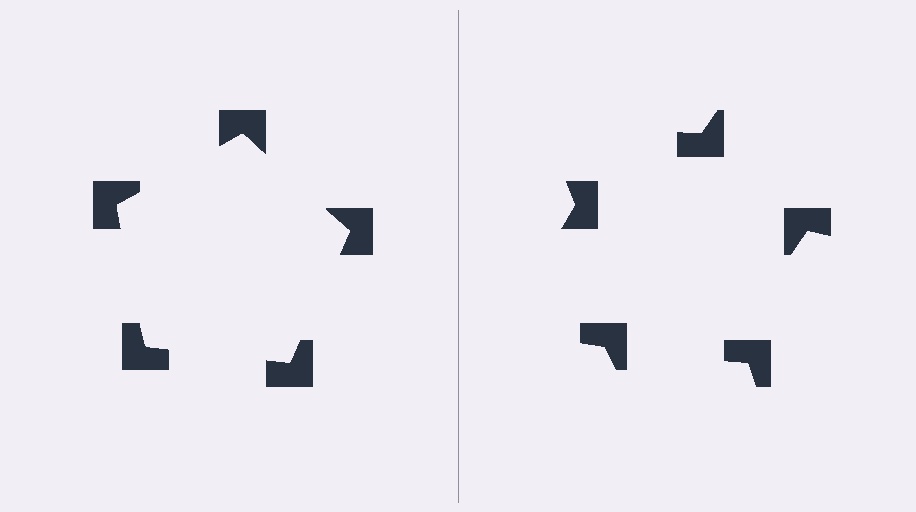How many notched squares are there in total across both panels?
10 — 5 on each side.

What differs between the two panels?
The notched squares are positioned identically on both sides; only the wedge orientations differ. On the left they align to a pentagon; on the right they are misaligned.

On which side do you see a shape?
An illusory pentagon appears on the left side. On the right side the wedge cuts are rotated, so no coherent shape forms.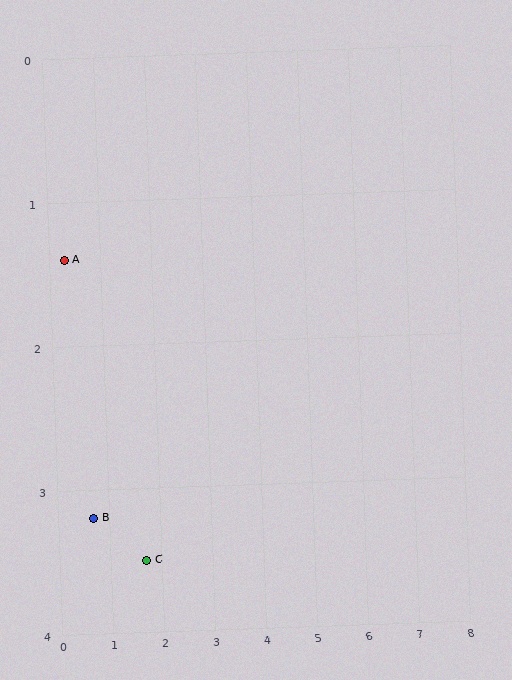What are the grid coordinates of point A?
Point A is at approximately (0.3, 1.4).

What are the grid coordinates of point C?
Point C is at approximately (1.7, 3.5).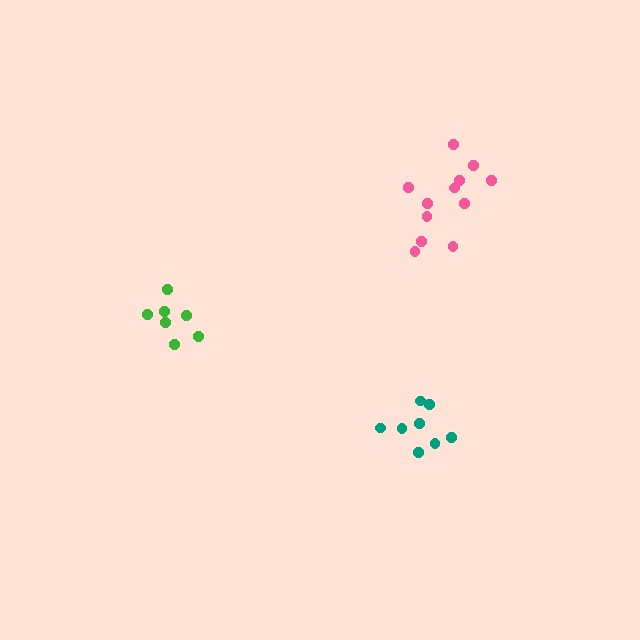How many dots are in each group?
Group 1: 8 dots, Group 2: 12 dots, Group 3: 7 dots (27 total).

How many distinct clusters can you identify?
There are 3 distinct clusters.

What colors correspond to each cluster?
The clusters are colored: teal, pink, green.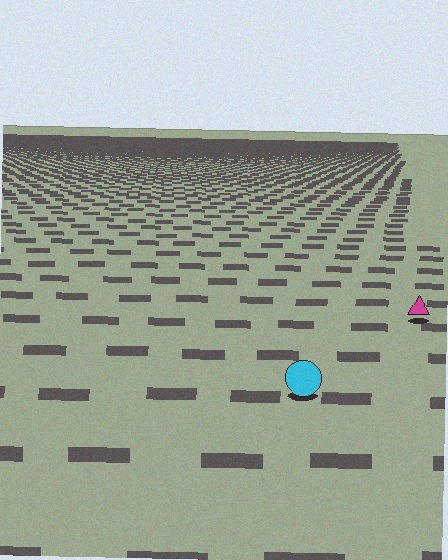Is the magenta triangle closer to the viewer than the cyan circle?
No. The cyan circle is closer — you can tell from the texture gradient: the ground texture is coarser near it.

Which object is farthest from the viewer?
The magenta triangle is farthest from the viewer. It appears smaller and the ground texture around it is denser.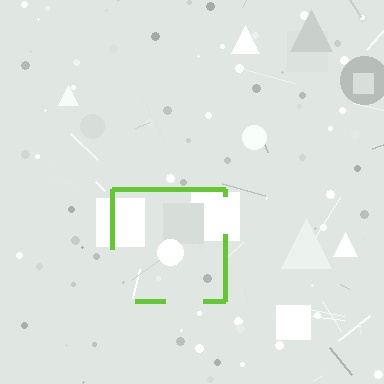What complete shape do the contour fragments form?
The contour fragments form a square.